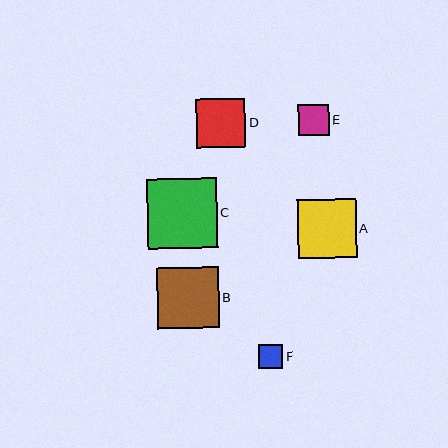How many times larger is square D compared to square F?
Square D is approximately 2.0 times the size of square F.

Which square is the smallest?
Square F is the smallest with a size of approximately 25 pixels.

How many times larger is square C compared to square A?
Square C is approximately 1.2 times the size of square A.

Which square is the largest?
Square C is the largest with a size of approximately 69 pixels.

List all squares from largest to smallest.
From largest to smallest: C, B, A, D, E, F.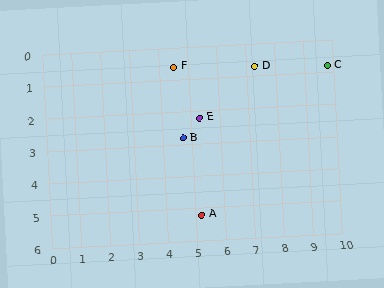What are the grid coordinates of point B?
Point B is at approximately (4.7, 2.8).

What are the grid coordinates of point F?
Point F is at approximately (4.5, 0.6).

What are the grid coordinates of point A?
Point A is at approximately (5.2, 5.2).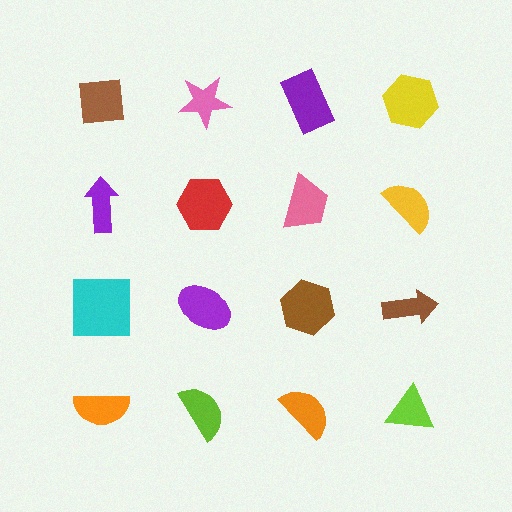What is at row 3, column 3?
A brown hexagon.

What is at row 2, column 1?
A purple arrow.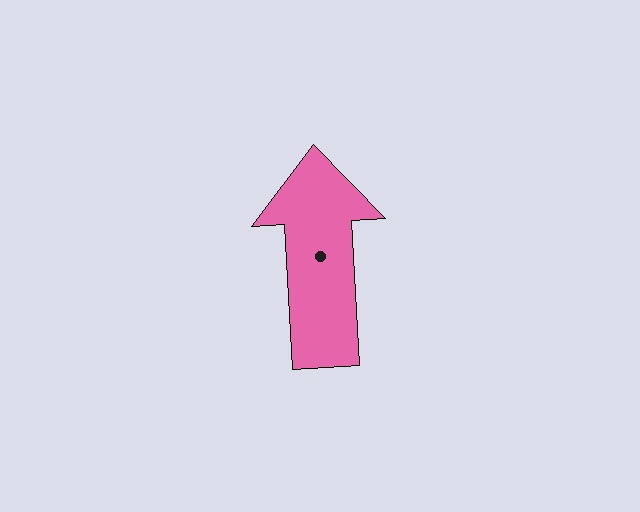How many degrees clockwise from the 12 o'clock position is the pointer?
Approximately 357 degrees.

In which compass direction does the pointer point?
North.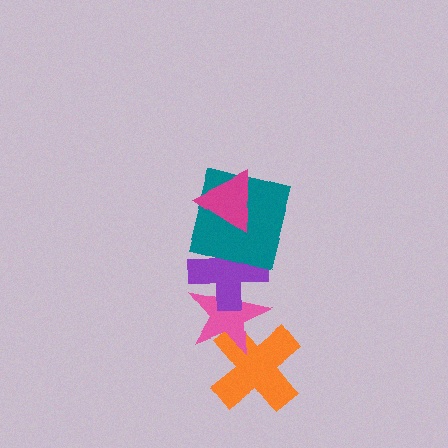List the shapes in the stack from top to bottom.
From top to bottom: the magenta triangle, the teal square, the purple cross, the pink star, the orange cross.